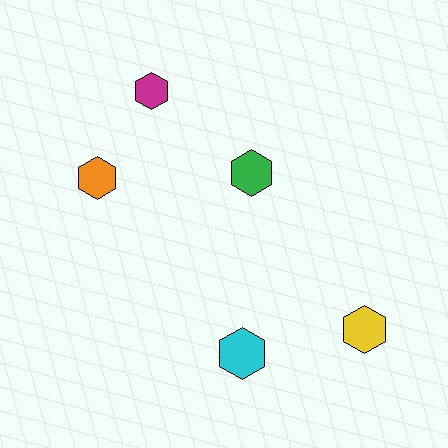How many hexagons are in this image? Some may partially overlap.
There are 5 hexagons.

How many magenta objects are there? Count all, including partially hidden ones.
There is 1 magenta object.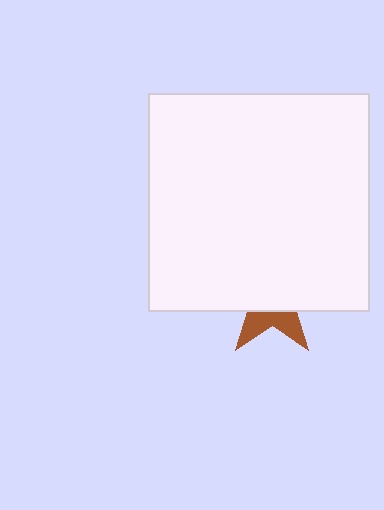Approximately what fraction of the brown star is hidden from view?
Roughly 66% of the brown star is hidden behind the white rectangle.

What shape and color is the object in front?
The object in front is a white rectangle.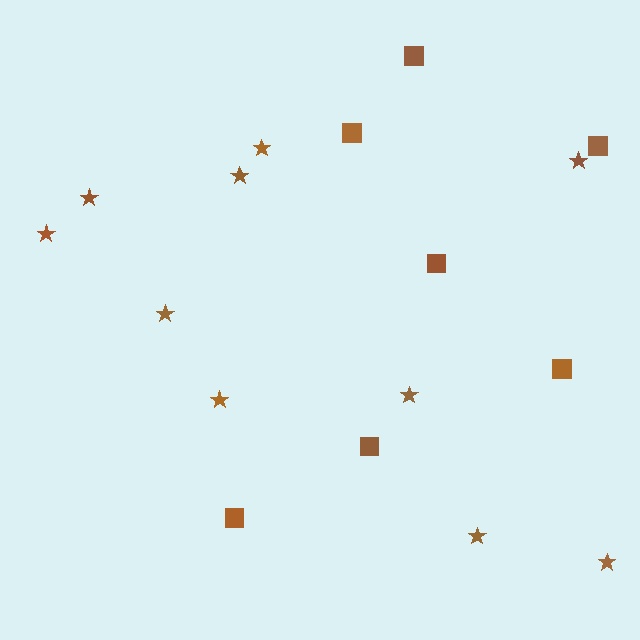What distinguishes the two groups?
There are 2 groups: one group of squares (7) and one group of stars (10).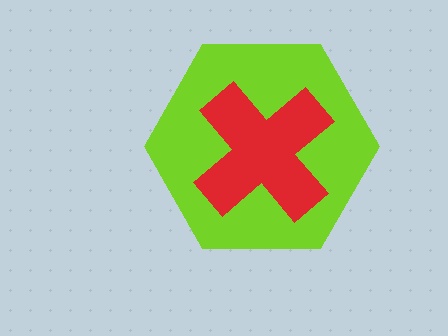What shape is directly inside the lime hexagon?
The red cross.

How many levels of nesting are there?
2.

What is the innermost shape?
The red cross.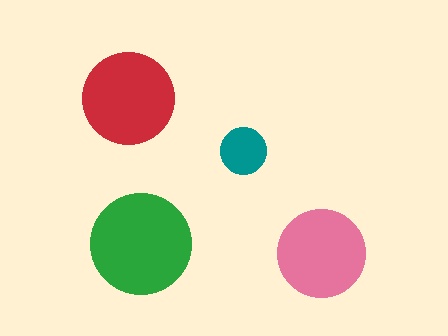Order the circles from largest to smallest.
the green one, the red one, the pink one, the teal one.